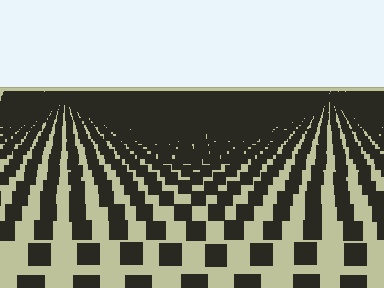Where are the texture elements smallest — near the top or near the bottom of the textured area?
Near the top.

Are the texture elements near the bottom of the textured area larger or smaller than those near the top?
Larger. Near the bottom, elements are closer to the viewer and appear at a bigger on-screen size.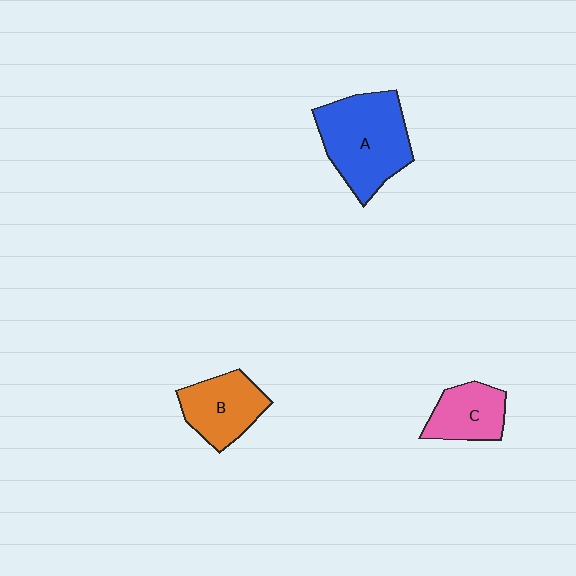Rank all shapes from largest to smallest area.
From largest to smallest: A (blue), B (orange), C (pink).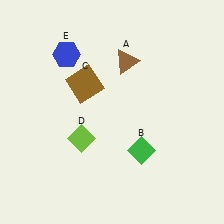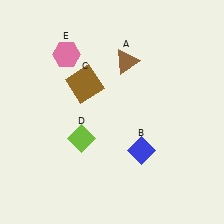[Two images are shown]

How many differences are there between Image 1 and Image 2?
There are 2 differences between the two images.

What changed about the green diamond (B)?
In Image 1, B is green. In Image 2, it changed to blue.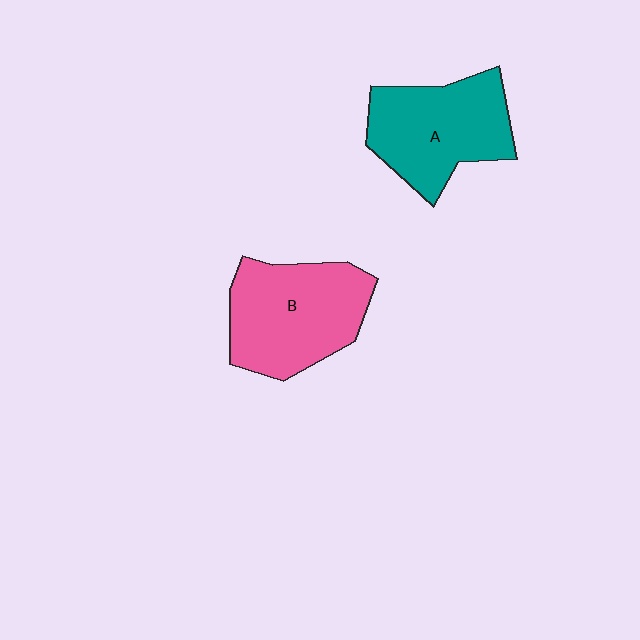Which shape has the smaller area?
Shape A (teal).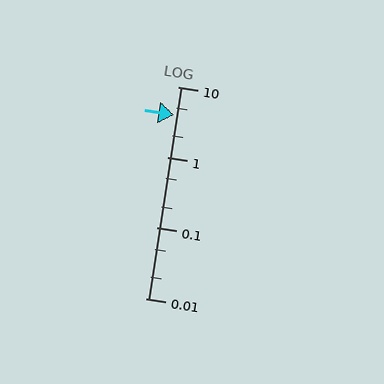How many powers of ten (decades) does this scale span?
The scale spans 3 decades, from 0.01 to 10.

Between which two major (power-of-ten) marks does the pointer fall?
The pointer is between 1 and 10.